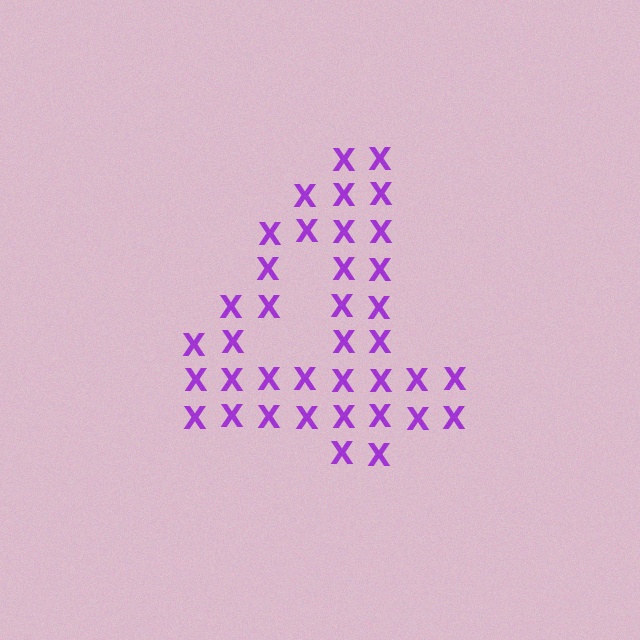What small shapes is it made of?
It is made of small letter X's.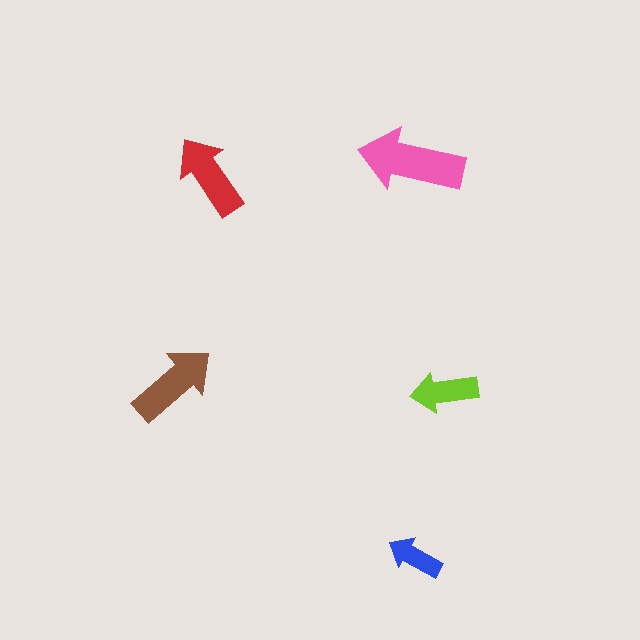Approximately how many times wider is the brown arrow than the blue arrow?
About 1.5 times wider.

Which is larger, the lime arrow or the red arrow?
The red one.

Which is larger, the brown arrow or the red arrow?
The brown one.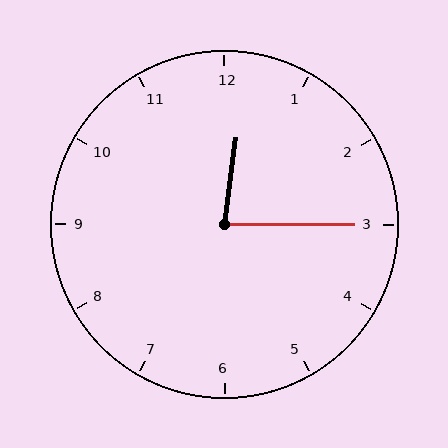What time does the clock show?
12:15.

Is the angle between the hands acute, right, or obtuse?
It is acute.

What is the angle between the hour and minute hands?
Approximately 82 degrees.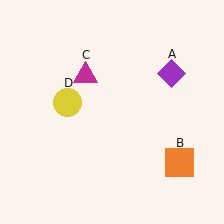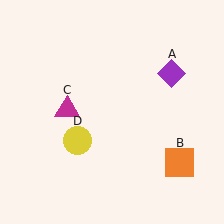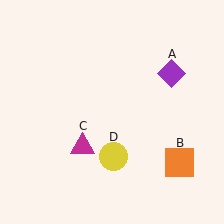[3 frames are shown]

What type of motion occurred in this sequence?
The magenta triangle (object C), yellow circle (object D) rotated counterclockwise around the center of the scene.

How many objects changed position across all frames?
2 objects changed position: magenta triangle (object C), yellow circle (object D).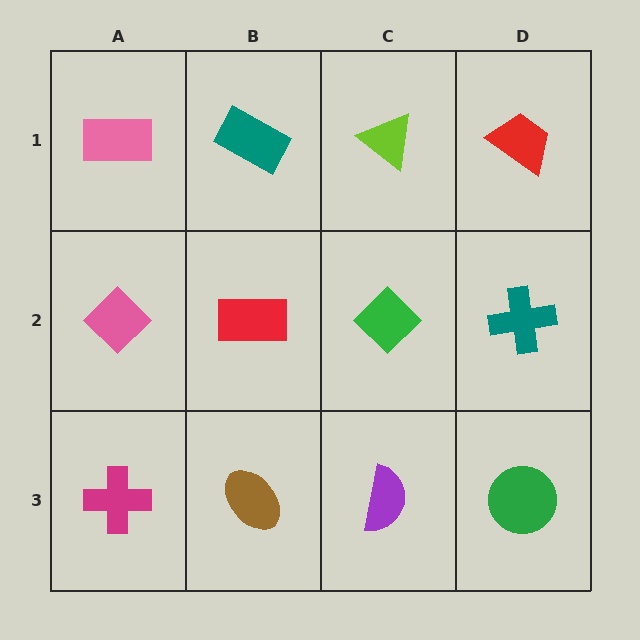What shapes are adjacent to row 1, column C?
A green diamond (row 2, column C), a teal rectangle (row 1, column B), a red trapezoid (row 1, column D).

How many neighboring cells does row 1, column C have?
3.